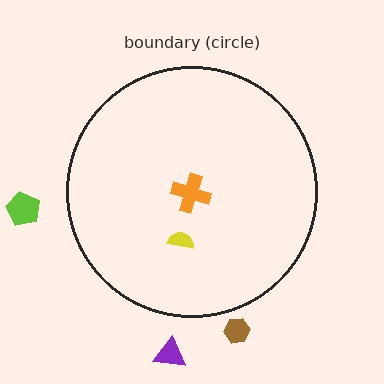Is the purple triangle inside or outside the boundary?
Outside.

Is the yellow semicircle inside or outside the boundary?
Inside.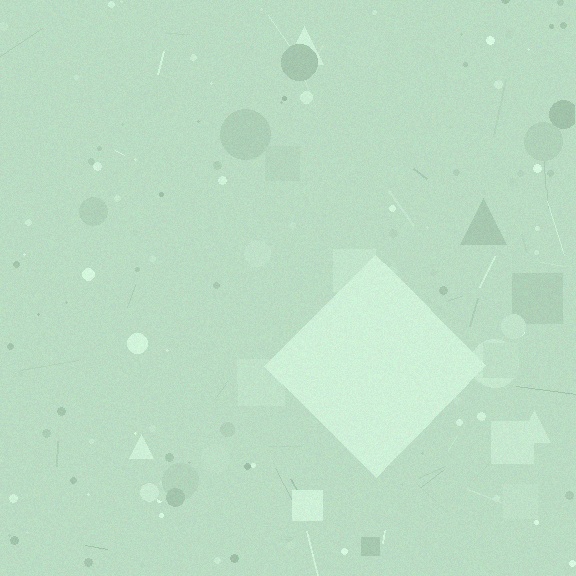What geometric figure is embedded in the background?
A diamond is embedded in the background.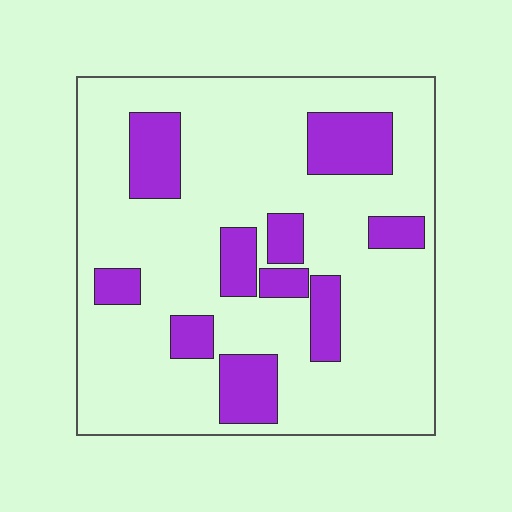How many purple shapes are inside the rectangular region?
10.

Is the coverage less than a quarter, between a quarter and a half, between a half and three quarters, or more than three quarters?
Less than a quarter.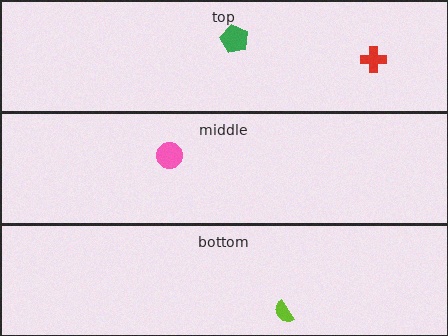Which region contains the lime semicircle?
The bottom region.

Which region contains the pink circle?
The middle region.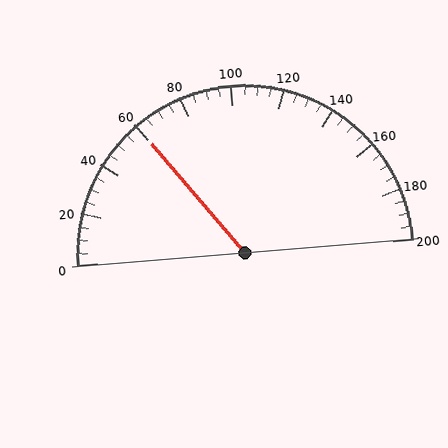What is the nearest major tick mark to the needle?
The nearest major tick mark is 60.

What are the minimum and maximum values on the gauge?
The gauge ranges from 0 to 200.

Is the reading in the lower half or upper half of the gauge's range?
The reading is in the lower half of the range (0 to 200).